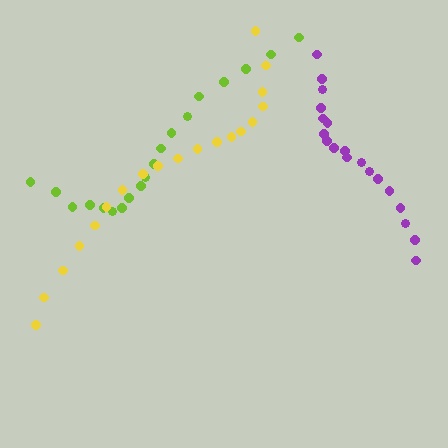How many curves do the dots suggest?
There are 3 distinct paths.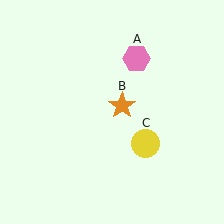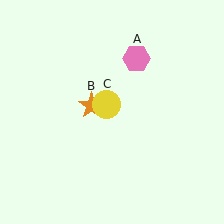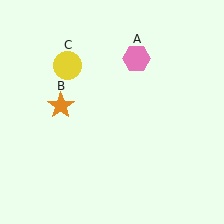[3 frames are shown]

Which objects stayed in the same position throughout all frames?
Pink hexagon (object A) remained stationary.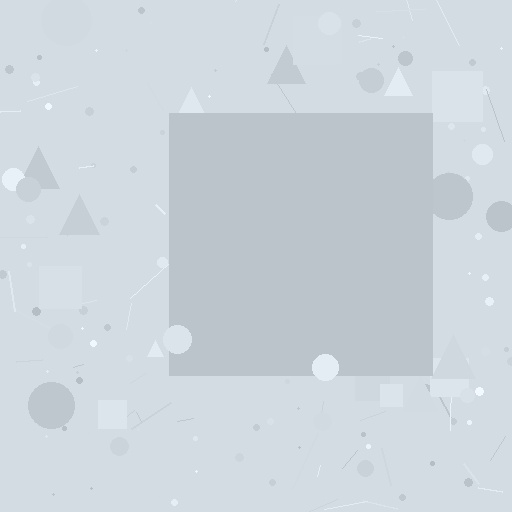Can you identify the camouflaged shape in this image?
The camouflaged shape is a square.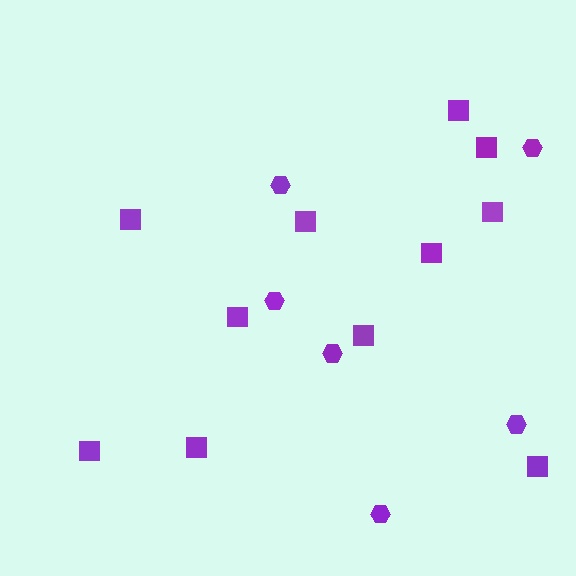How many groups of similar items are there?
There are 2 groups: one group of hexagons (6) and one group of squares (11).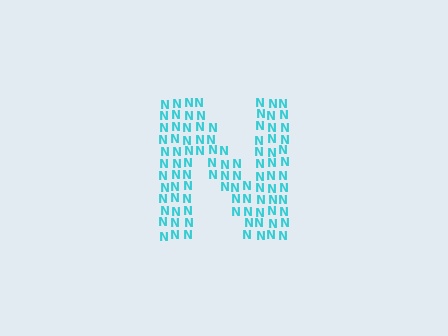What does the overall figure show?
The overall figure shows the letter N.